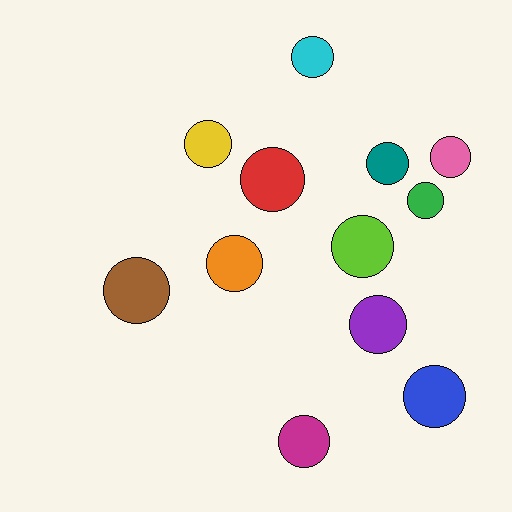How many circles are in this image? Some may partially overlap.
There are 12 circles.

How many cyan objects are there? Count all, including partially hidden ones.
There is 1 cyan object.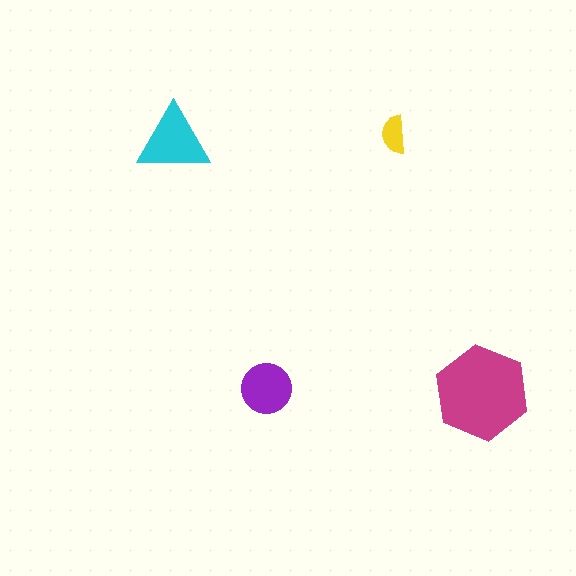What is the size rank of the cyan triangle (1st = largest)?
2nd.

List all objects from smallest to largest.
The yellow semicircle, the purple circle, the cyan triangle, the magenta hexagon.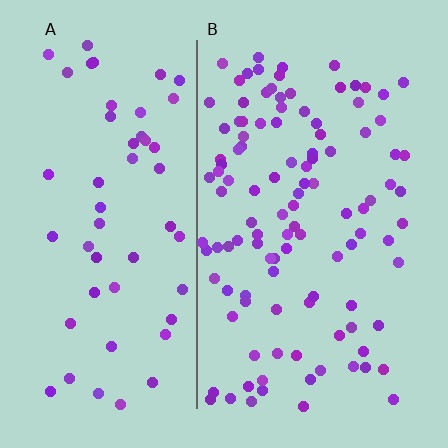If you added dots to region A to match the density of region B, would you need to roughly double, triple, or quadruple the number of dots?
Approximately double.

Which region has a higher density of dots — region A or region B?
B (the right).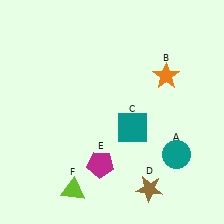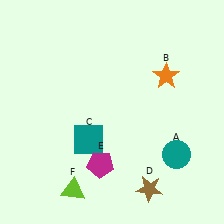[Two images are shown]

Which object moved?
The teal square (C) moved left.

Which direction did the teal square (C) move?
The teal square (C) moved left.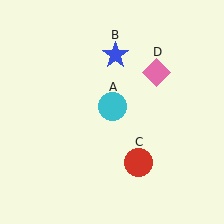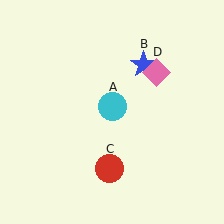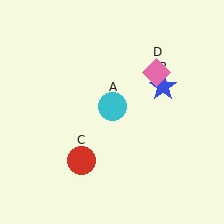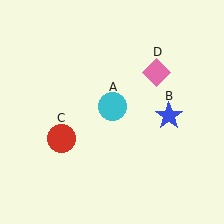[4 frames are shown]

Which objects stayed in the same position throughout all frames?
Cyan circle (object A) and pink diamond (object D) remained stationary.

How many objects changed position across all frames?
2 objects changed position: blue star (object B), red circle (object C).